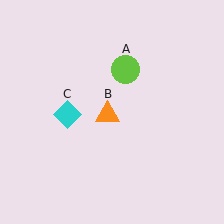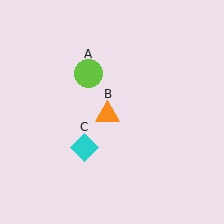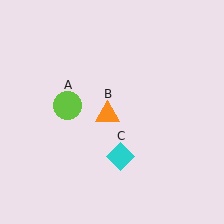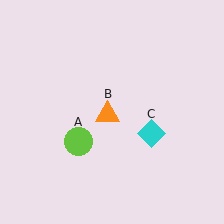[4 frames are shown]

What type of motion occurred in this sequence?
The lime circle (object A), cyan diamond (object C) rotated counterclockwise around the center of the scene.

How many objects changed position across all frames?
2 objects changed position: lime circle (object A), cyan diamond (object C).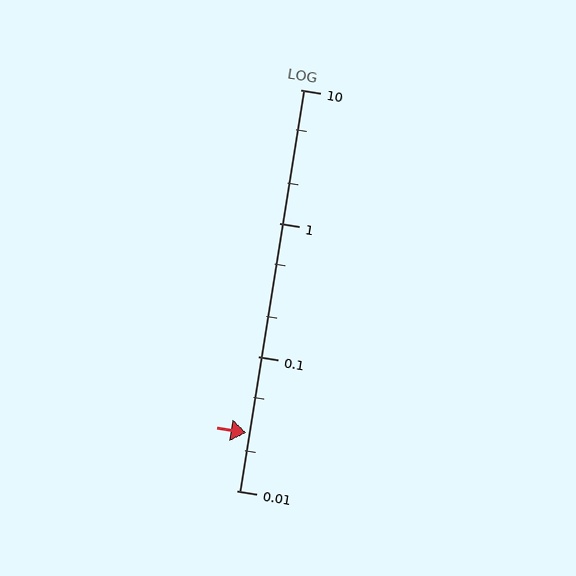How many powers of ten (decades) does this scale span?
The scale spans 3 decades, from 0.01 to 10.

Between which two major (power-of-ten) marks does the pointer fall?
The pointer is between 0.01 and 0.1.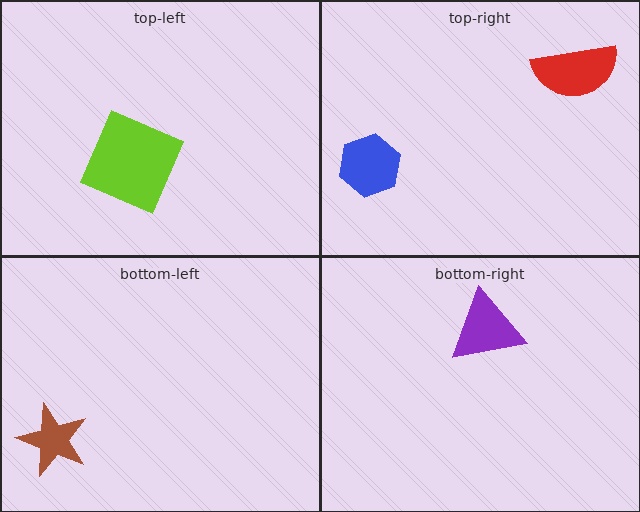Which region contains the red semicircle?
The top-right region.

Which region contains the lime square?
The top-left region.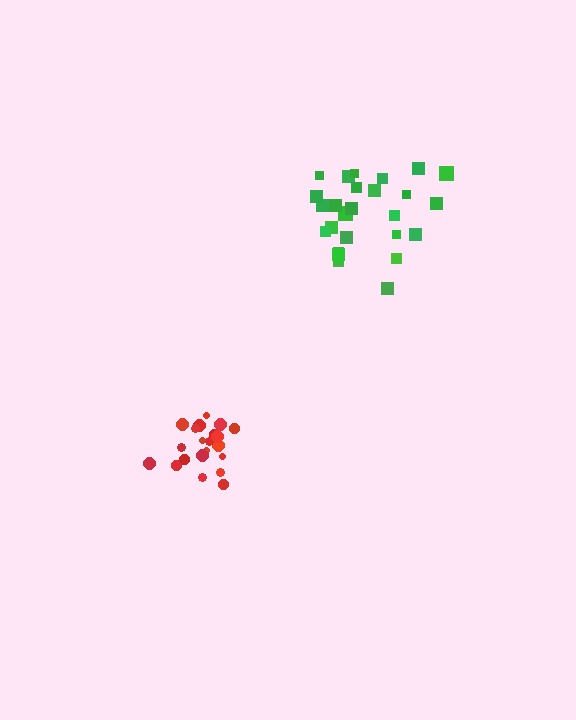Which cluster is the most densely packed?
Red.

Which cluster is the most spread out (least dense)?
Green.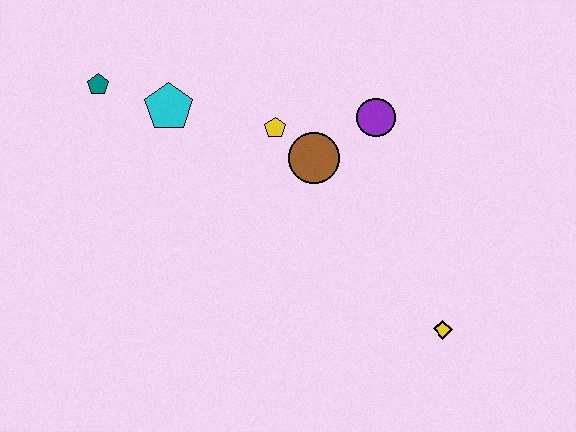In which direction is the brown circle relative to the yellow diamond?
The brown circle is above the yellow diamond.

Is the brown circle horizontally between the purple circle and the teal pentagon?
Yes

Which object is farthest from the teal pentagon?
The yellow diamond is farthest from the teal pentagon.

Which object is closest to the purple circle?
The brown circle is closest to the purple circle.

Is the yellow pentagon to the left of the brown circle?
Yes